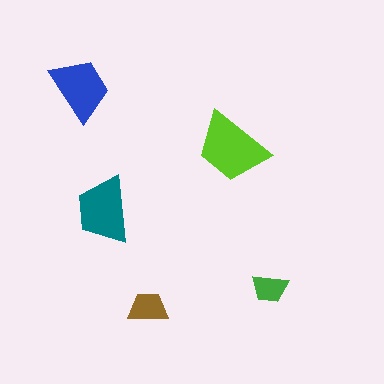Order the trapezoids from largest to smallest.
the lime one, the teal one, the blue one, the brown one, the green one.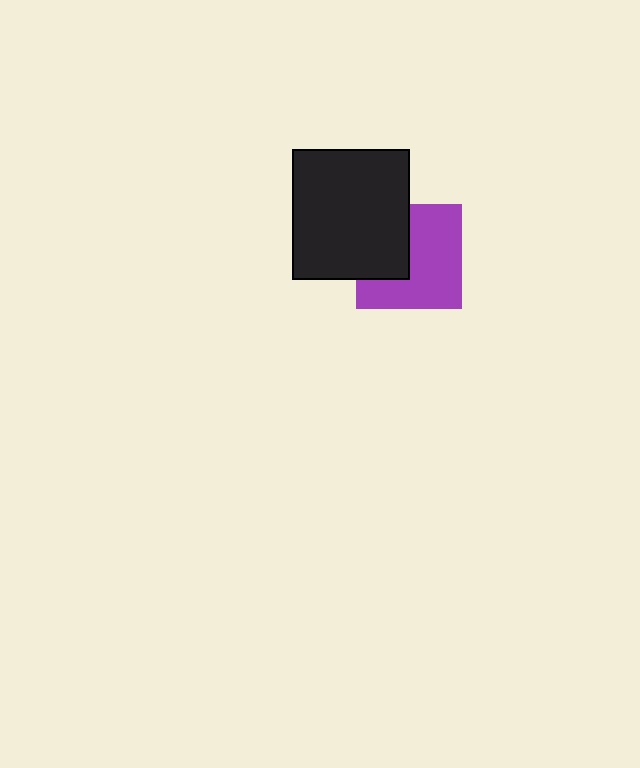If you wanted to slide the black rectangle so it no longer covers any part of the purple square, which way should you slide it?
Slide it left — that is the most direct way to separate the two shapes.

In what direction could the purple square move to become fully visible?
The purple square could move right. That would shift it out from behind the black rectangle entirely.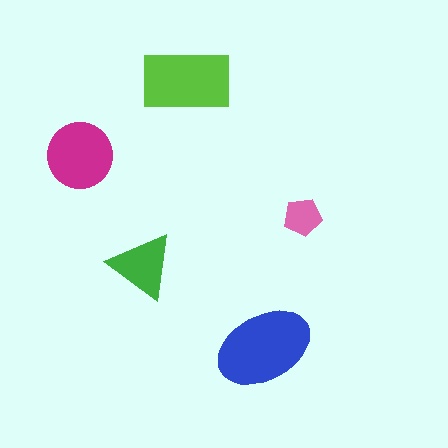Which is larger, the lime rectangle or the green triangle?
The lime rectangle.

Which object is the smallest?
The pink pentagon.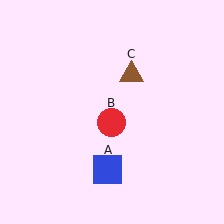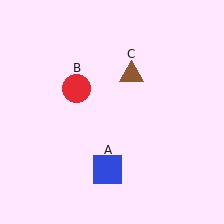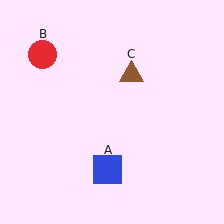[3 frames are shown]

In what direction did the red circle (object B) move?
The red circle (object B) moved up and to the left.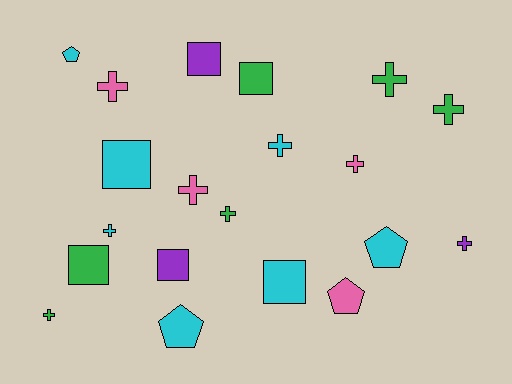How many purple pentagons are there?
There are no purple pentagons.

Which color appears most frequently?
Cyan, with 7 objects.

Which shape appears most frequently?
Cross, with 10 objects.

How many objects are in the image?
There are 20 objects.